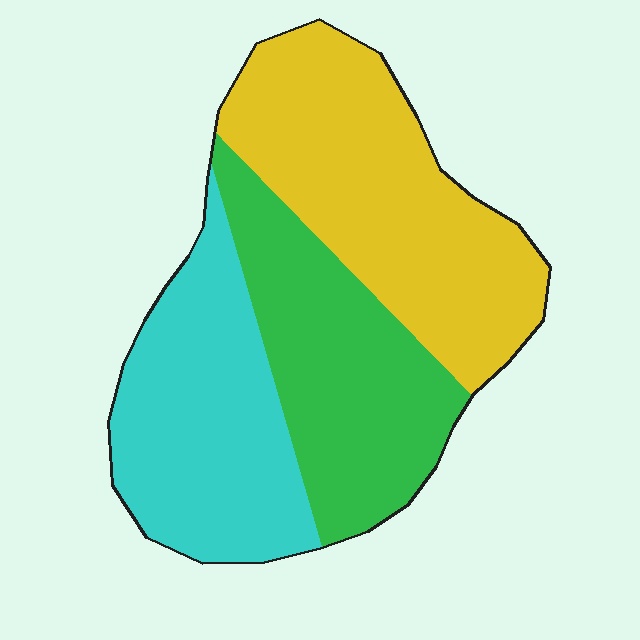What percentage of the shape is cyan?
Cyan takes up about one third (1/3) of the shape.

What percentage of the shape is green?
Green covers around 30% of the shape.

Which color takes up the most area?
Yellow, at roughly 40%.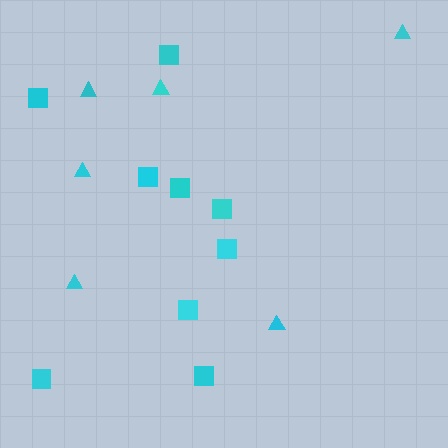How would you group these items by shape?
There are 2 groups: one group of triangles (6) and one group of squares (9).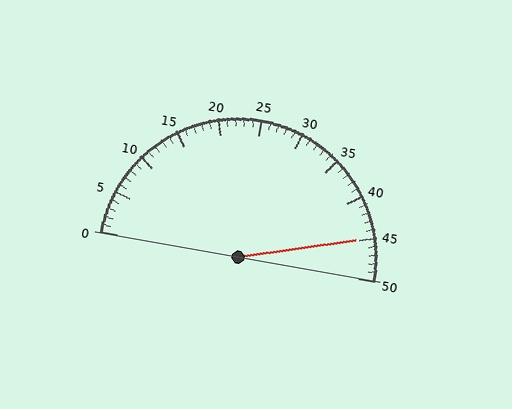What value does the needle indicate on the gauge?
The needle indicates approximately 45.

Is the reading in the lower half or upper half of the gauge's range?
The reading is in the upper half of the range (0 to 50).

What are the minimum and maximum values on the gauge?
The gauge ranges from 0 to 50.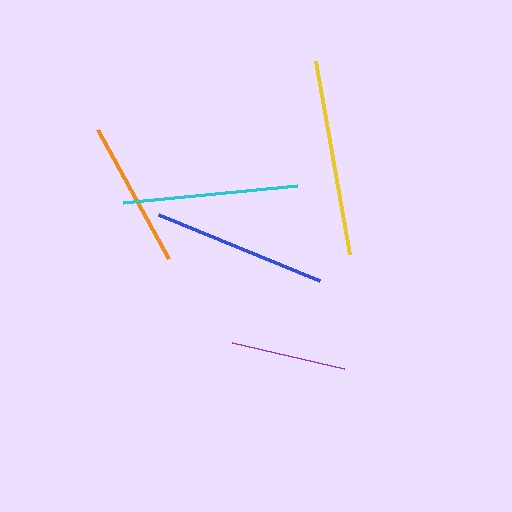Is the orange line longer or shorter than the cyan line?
The cyan line is longer than the orange line.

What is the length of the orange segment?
The orange segment is approximately 148 pixels long.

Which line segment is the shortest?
The purple line is the shortest at approximately 116 pixels.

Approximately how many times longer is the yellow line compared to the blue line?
The yellow line is approximately 1.1 times the length of the blue line.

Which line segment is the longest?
The yellow line is the longest at approximately 196 pixels.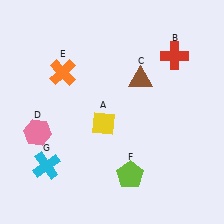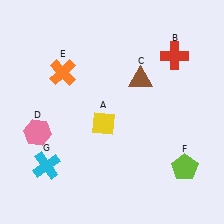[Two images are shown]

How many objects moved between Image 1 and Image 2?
1 object moved between the two images.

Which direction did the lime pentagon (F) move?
The lime pentagon (F) moved right.